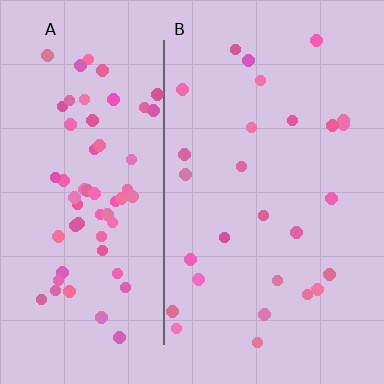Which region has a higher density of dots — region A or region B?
A (the left).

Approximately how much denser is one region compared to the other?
Approximately 2.4× — region A over region B.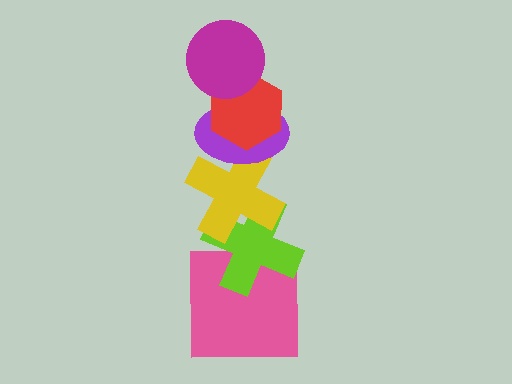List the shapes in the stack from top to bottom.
From top to bottom: the magenta circle, the red hexagon, the purple ellipse, the yellow cross, the lime cross, the pink square.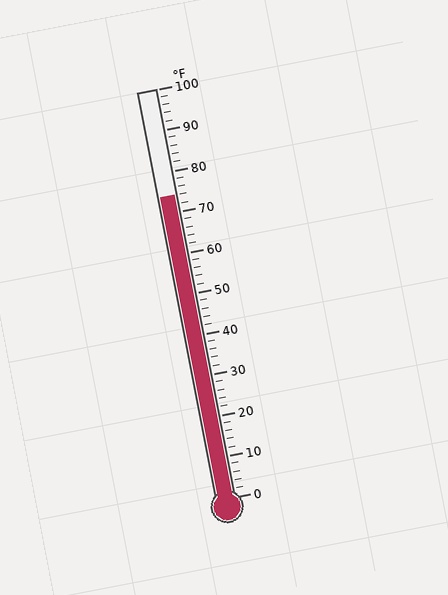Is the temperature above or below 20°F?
The temperature is above 20°F.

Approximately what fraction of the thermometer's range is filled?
The thermometer is filled to approximately 75% of its range.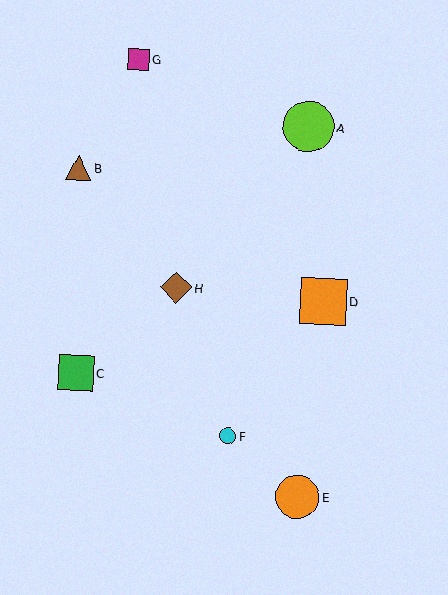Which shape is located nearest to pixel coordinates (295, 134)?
The lime circle (labeled A) at (309, 127) is nearest to that location.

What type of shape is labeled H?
Shape H is a brown diamond.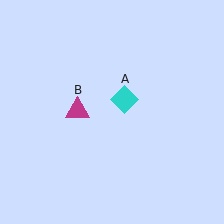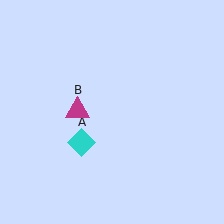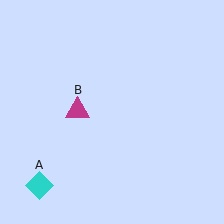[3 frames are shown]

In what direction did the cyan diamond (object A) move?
The cyan diamond (object A) moved down and to the left.